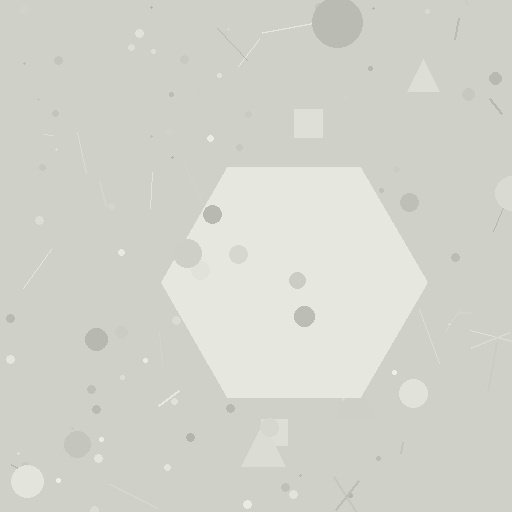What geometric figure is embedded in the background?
A hexagon is embedded in the background.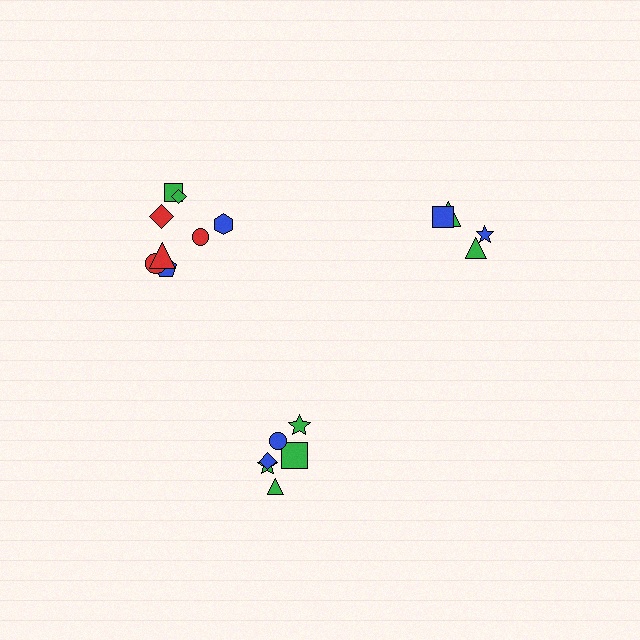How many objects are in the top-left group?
There are 8 objects.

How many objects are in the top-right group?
There are 4 objects.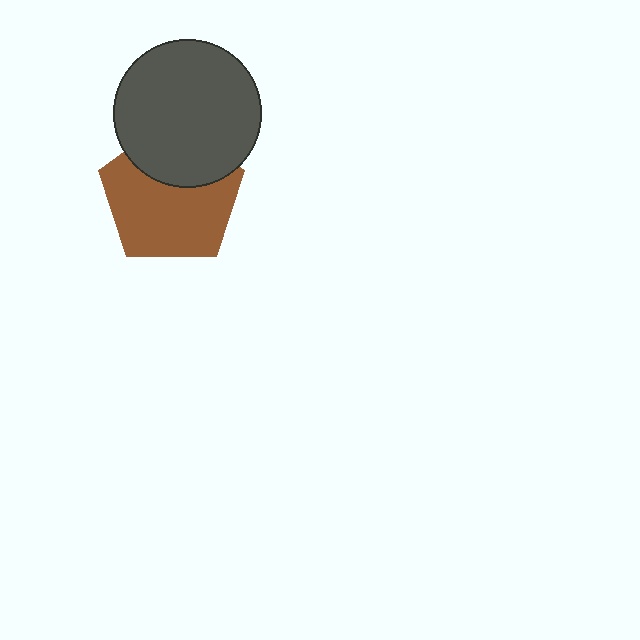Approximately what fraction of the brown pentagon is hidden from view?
Roughly 33% of the brown pentagon is hidden behind the dark gray circle.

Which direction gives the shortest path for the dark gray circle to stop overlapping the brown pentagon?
Moving up gives the shortest separation.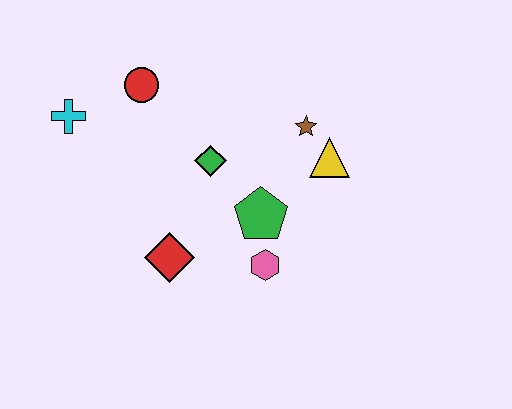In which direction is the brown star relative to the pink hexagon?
The brown star is above the pink hexagon.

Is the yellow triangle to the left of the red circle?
No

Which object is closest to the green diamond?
The green pentagon is closest to the green diamond.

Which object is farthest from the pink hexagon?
The cyan cross is farthest from the pink hexagon.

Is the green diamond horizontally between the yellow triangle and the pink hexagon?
No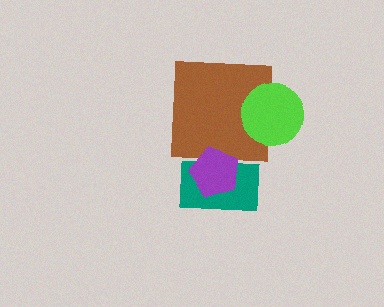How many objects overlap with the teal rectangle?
2 objects overlap with the teal rectangle.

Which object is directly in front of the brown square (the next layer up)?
The teal rectangle is directly in front of the brown square.